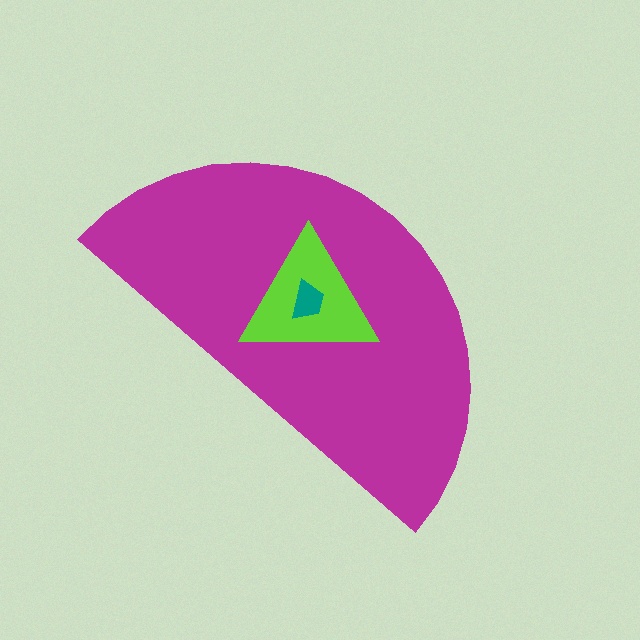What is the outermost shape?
The magenta semicircle.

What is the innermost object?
The teal trapezoid.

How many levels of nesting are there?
3.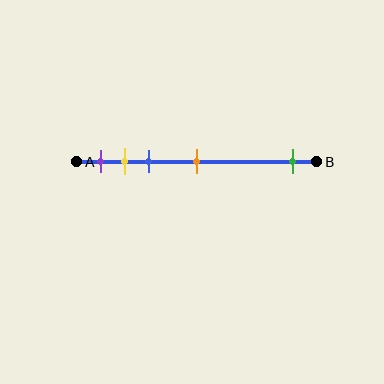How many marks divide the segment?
There are 5 marks dividing the segment.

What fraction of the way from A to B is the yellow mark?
The yellow mark is approximately 20% (0.2) of the way from A to B.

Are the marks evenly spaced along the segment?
No, the marks are not evenly spaced.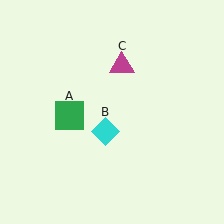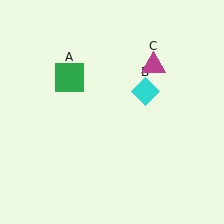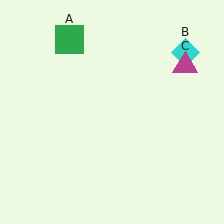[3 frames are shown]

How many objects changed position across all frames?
3 objects changed position: green square (object A), cyan diamond (object B), magenta triangle (object C).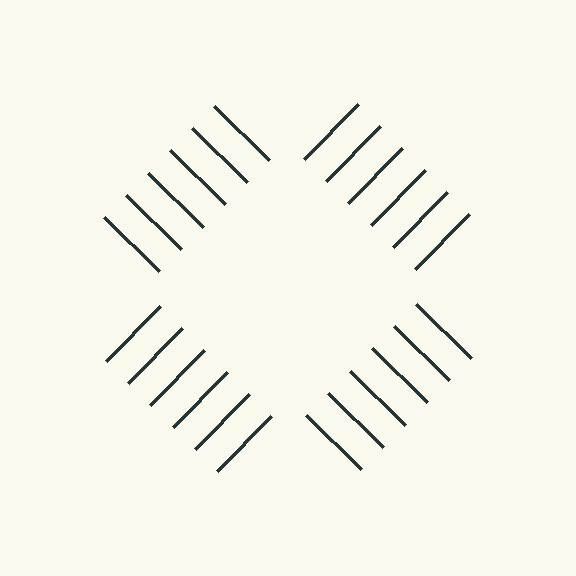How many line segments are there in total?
24 — 6 along each of the 4 edges.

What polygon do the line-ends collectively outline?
An illusory square — the line segments terminate on its edges but no continuous stroke is drawn.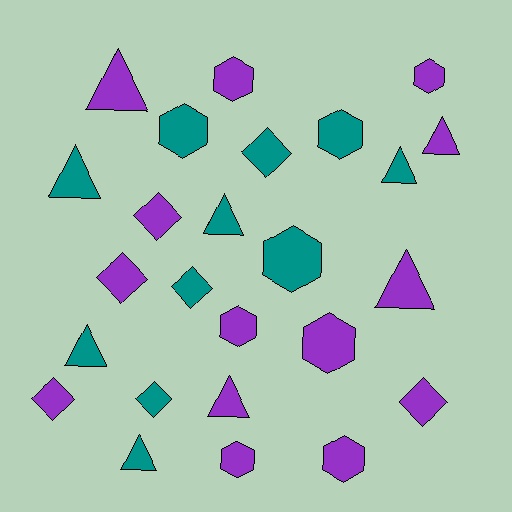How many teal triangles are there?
There are 5 teal triangles.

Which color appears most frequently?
Purple, with 14 objects.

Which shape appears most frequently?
Triangle, with 9 objects.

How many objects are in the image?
There are 25 objects.